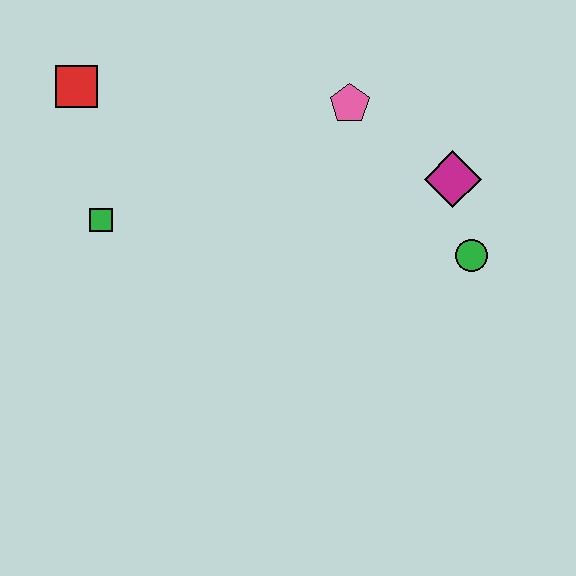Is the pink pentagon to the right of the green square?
Yes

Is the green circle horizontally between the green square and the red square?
No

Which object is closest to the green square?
The red square is closest to the green square.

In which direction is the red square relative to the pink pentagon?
The red square is to the left of the pink pentagon.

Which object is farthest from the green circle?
The red square is farthest from the green circle.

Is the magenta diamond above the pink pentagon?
No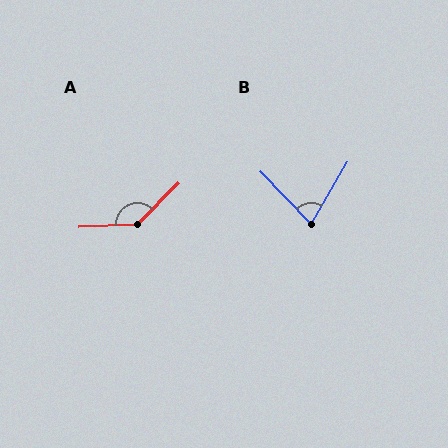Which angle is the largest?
A, at approximately 138 degrees.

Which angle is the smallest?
B, at approximately 74 degrees.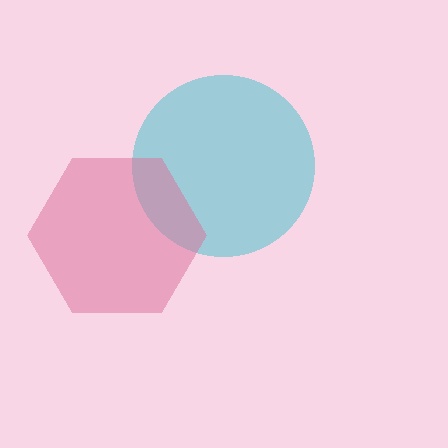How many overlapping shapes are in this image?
There are 2 overlapping shapes in the image.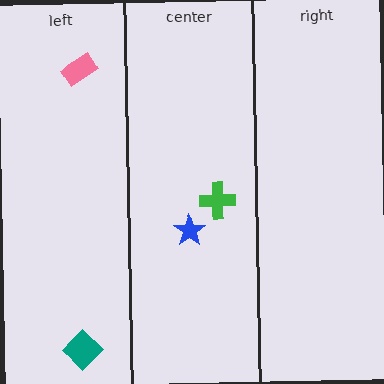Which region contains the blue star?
The center region.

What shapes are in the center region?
The green cross, the blue star.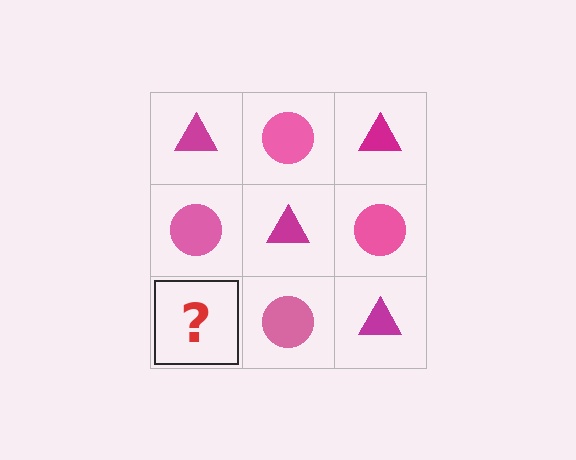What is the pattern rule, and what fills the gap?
The rule is that it alternates magenta triangle and pink circle in a checkerboard pattern. The gap should be filled with a magenta triangle.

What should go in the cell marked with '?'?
The missing cell should contain a magenta triangle.